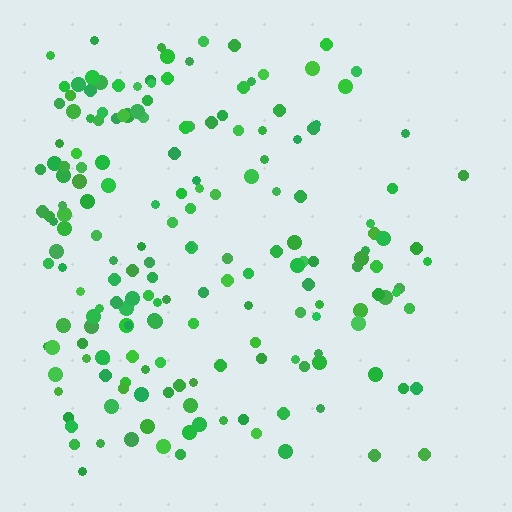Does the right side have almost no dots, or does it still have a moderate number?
Still a moderate number, just noticeably fewer than the left.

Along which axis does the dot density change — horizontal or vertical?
Horizontal.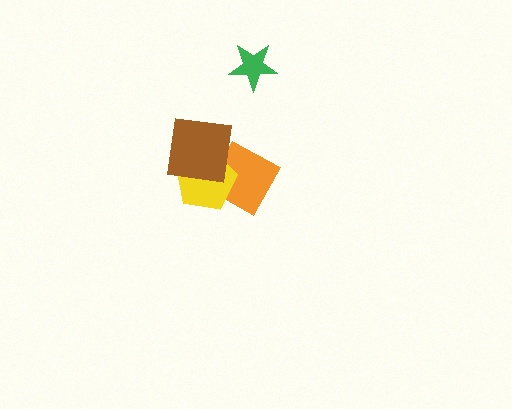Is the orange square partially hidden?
Yes, it is partially covered by another shape.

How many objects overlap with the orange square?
1 object overlaps with the orange square.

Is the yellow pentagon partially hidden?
Yes, it is partially covered by another shape.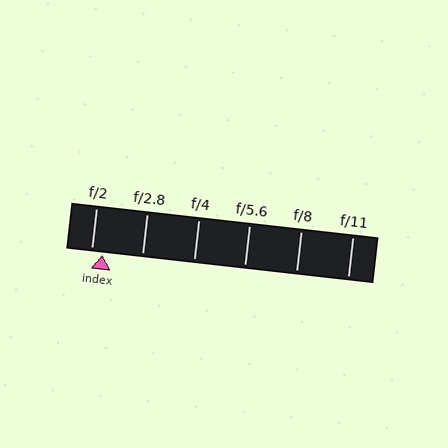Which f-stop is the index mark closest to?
The index mark is closest to f/2.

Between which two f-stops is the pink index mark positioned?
The index mark is between f/2 and f/2.8.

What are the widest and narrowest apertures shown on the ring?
The widest aperture shown is f/2 and the narrowest is f/11.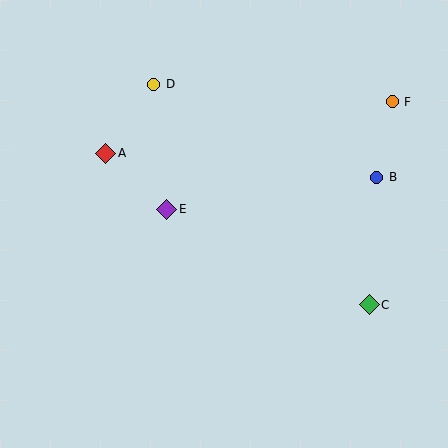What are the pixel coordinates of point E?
Point E is at (167, 209).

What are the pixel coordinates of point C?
Point C is at (369, 305).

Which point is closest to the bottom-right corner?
Point C is closest to the bottom-right corner.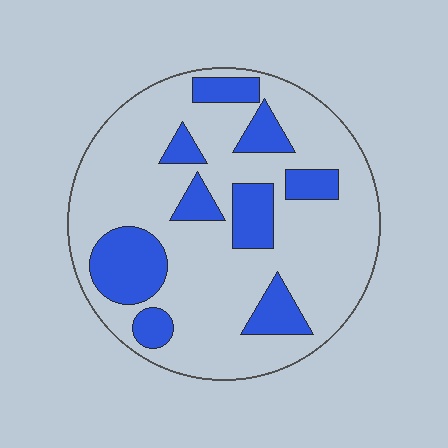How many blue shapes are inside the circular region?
9.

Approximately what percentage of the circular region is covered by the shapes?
Approximately 25%.